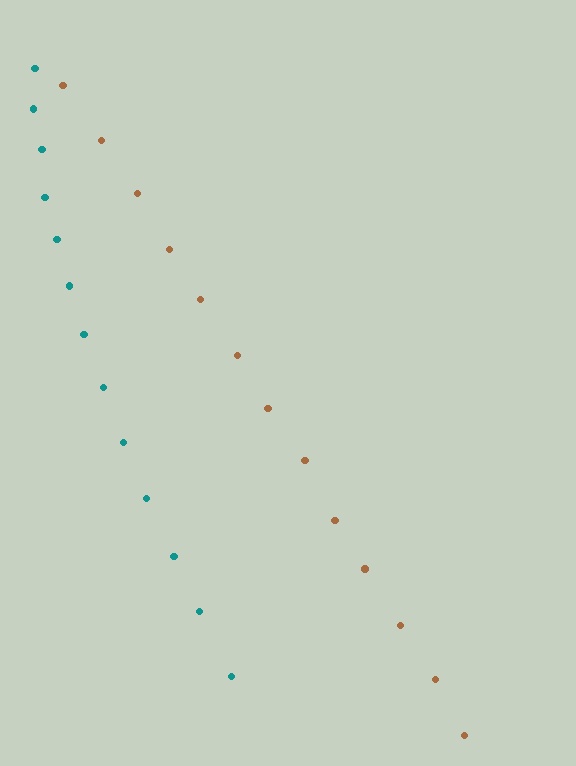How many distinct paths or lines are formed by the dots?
There are 2 distinct paths.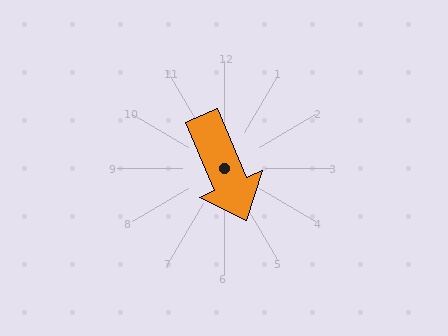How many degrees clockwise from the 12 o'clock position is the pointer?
Approximately 157 degrees.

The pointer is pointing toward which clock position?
Roughly 5 o'clock.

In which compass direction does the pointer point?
Southeast.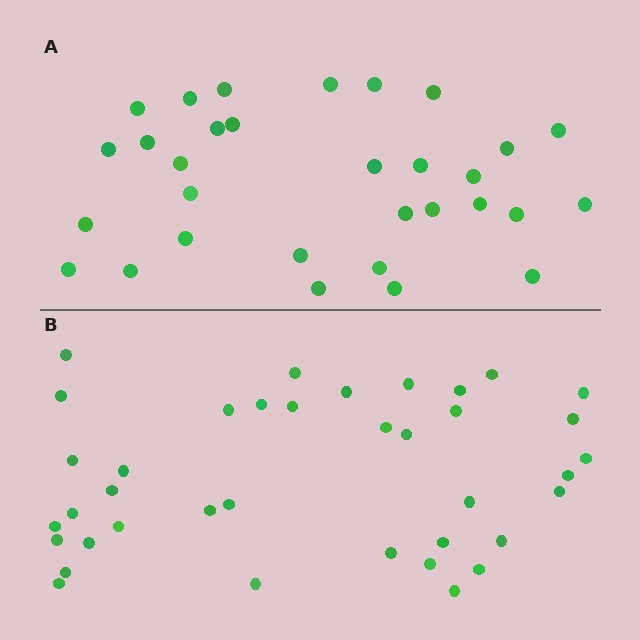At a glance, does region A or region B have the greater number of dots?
Region B (the bottom region) has more dots.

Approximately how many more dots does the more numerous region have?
Region B has roughly 8 or so more dots than region A.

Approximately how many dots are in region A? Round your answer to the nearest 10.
About 30 dots. (The exact count is 31, which rounds to 30.)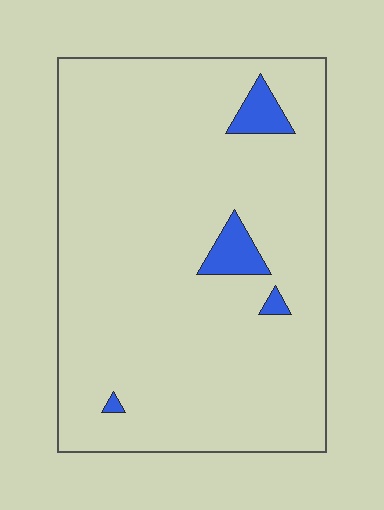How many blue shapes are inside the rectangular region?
4.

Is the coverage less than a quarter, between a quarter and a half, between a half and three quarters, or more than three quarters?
Less than a quarter.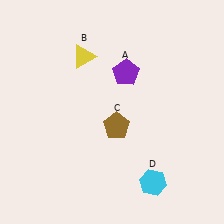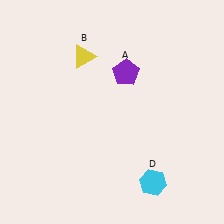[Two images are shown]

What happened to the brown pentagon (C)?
The brown pentagon (C) was removed in Image 2. It was in the bottom-right area of Image 1.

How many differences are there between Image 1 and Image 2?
There is 1 difference between the two images.